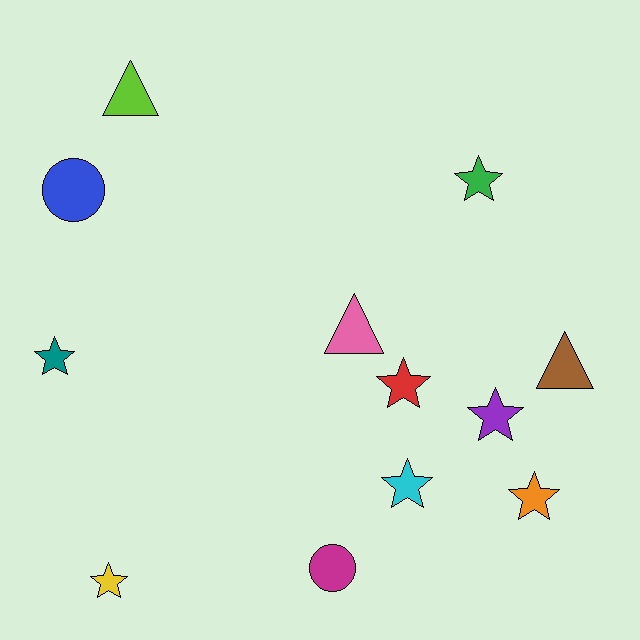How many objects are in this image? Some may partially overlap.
There are 12 objects.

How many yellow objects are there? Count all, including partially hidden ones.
There is 1 yellow object.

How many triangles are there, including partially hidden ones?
There are 3 triangles.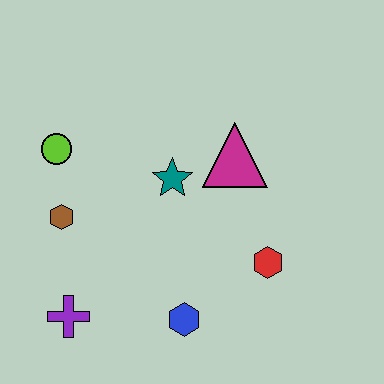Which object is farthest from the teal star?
The purple cross is farthest from the teal star.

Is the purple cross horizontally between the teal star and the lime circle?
Yes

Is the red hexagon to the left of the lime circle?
No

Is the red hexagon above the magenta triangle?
No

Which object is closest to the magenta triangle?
The teal star is closest to the magenta triangle.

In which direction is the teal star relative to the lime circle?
The teal star is to the right of the lime circle.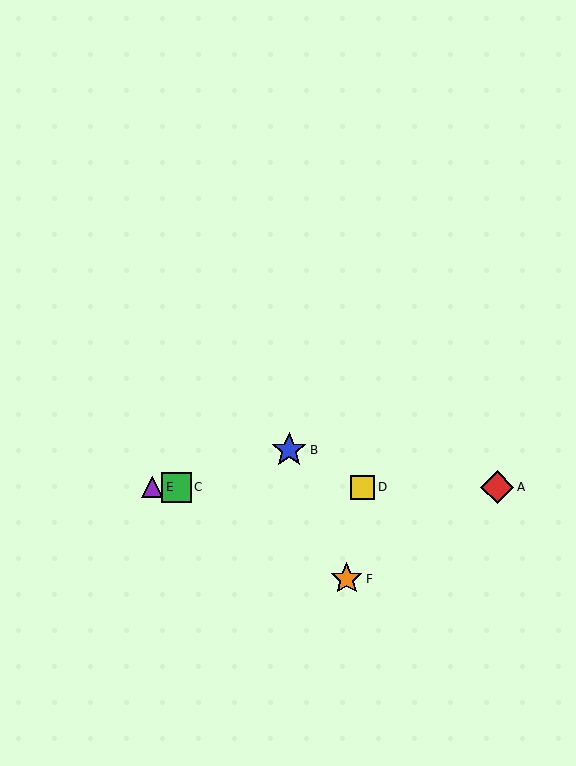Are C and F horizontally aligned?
No, C is at y≈487 and F is at y≈579.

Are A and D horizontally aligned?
Yes, both are at y≈487.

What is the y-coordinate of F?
Object F is at y≈579.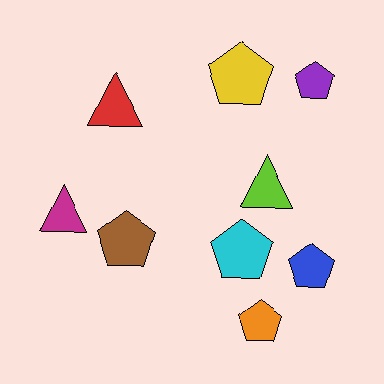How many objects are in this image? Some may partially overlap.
There are 9 objects.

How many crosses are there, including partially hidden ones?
There are no crosses.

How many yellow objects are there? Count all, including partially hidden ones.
There is 1 yellow object.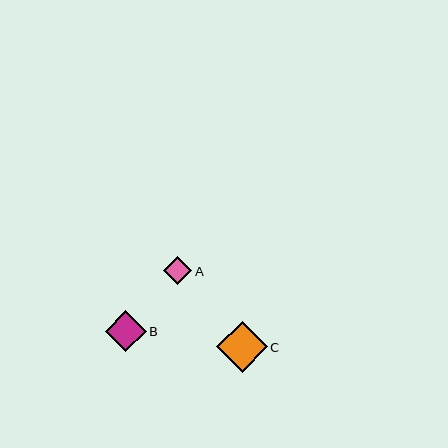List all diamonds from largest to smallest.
From largest to smallest: C, B, A.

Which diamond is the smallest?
Diamond A is the smallest with a size of approximately 28 pixels.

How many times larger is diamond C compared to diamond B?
Diamond C is approximately 1.2 times the size of diamond B.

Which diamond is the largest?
Diamond C is the largest with a size of approximately 50 pixels.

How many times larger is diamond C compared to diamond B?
Diamond C is approximately 1.2 times the size of diamond B.